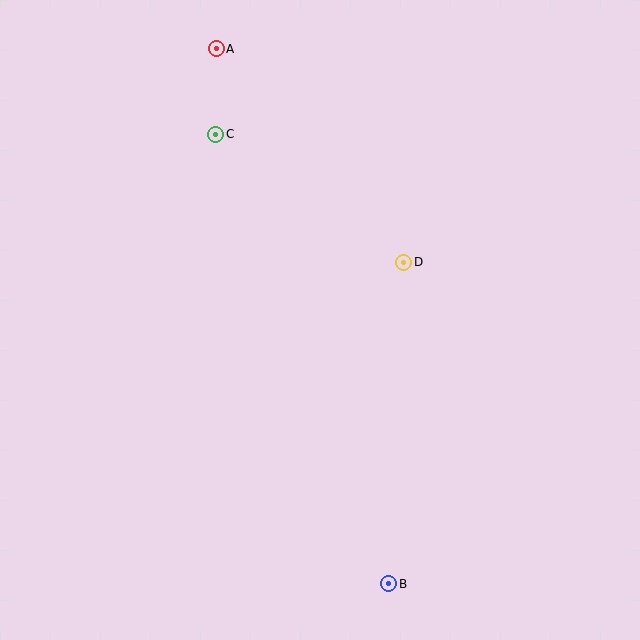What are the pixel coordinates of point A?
Point A is at (216, 49).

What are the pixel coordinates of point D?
Point D is at (404, 262).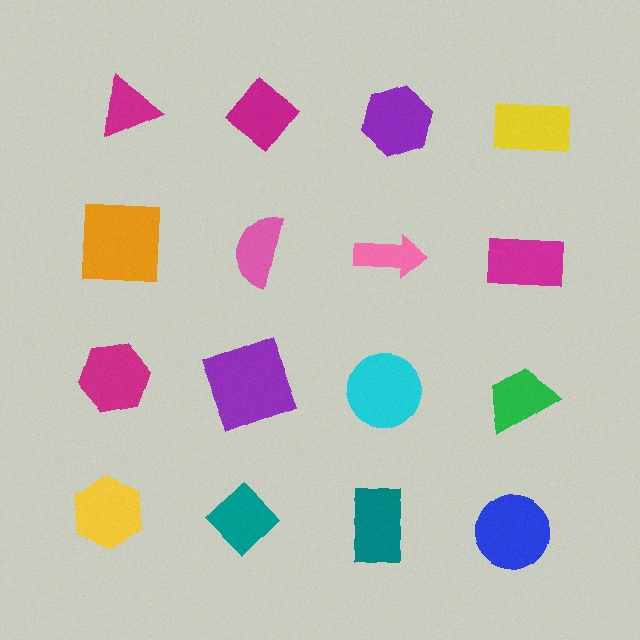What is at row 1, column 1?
A magenta triangle.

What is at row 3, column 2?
A purple square.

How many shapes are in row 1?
4 shapes.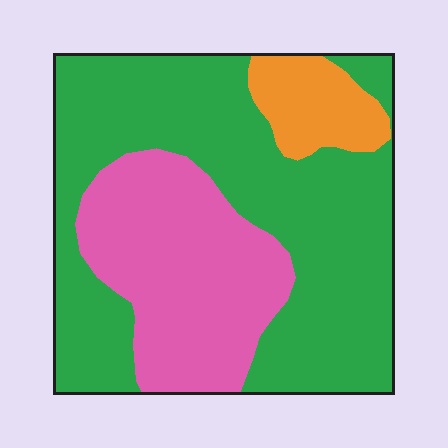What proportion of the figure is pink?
Pink takes up about one third (1/3) of the figure.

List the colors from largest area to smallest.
From largest to smallest: green, pink, orange.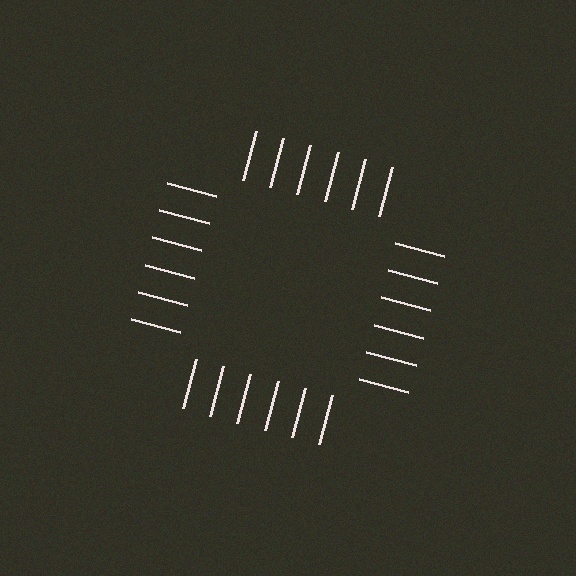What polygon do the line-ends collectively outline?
An illusory square — the line segments terminate on its edges but no continuous stroke is drawn.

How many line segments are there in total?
24 — 6 along each of the 4 edges.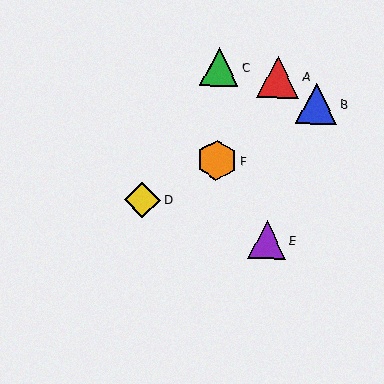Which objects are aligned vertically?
Objects C, F are aligned vertically.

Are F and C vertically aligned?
Yes, both are at x≈217.